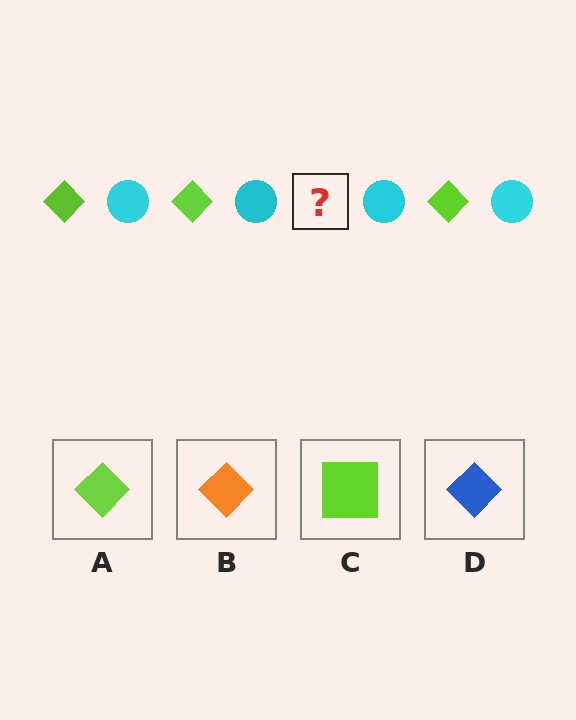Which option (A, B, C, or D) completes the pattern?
A.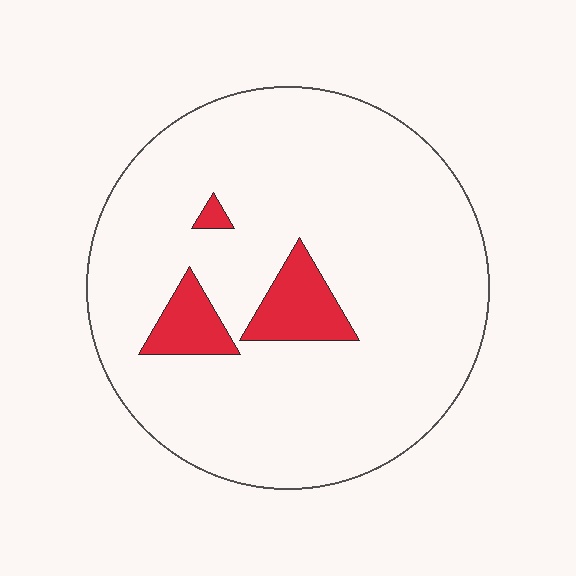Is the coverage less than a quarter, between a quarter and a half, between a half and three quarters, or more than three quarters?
Less than a quarter.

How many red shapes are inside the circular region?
3.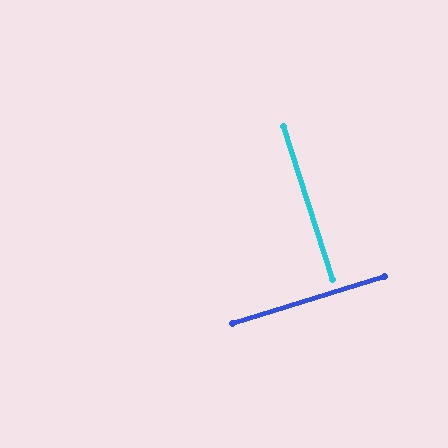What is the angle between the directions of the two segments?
Approximately 89 degrees.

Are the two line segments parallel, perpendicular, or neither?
Perpendicular — they meet at approximately 89°.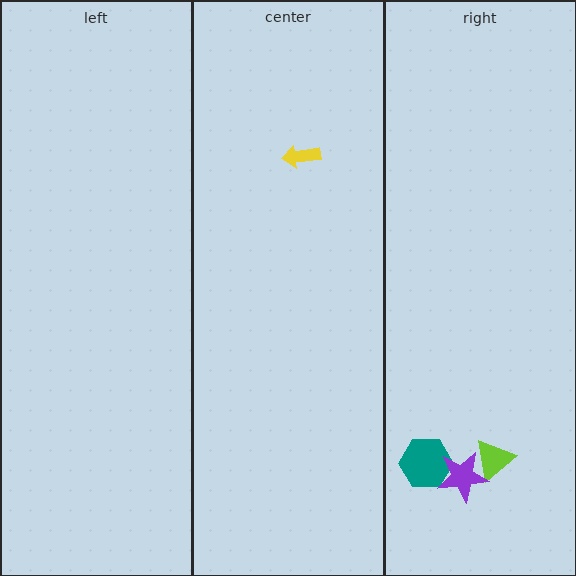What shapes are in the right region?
The teal hexagon, the lime triangle, the purple star.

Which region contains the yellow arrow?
The center region.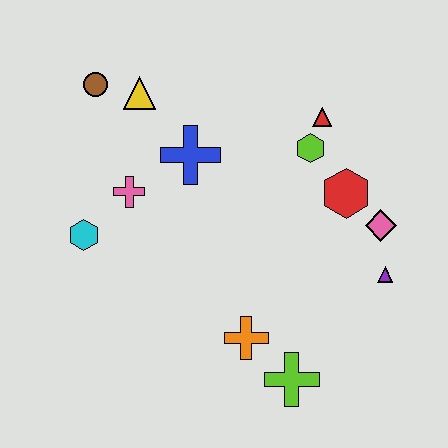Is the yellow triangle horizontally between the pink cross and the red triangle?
Yes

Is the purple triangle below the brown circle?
Yes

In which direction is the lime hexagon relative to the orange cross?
The lime hexagon is above the orange cross.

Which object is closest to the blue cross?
The pink cross is closest to the blue cross.